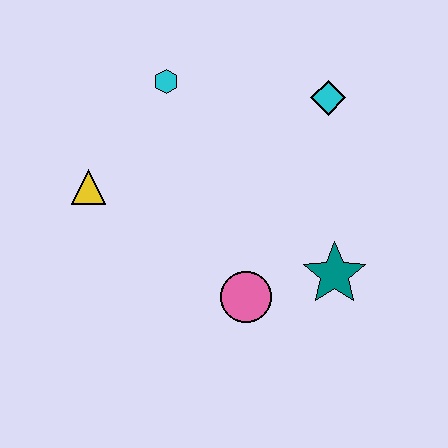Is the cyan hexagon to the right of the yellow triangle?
Yes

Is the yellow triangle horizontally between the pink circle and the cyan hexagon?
No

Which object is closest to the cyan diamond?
The cyan hexagon is closest to the cyan diamond.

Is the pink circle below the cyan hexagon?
Yes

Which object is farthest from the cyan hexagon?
The teal star is farthest from the cyan hexagon.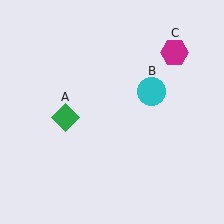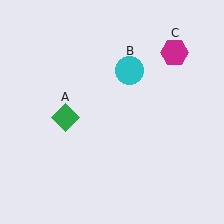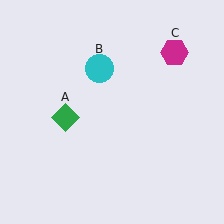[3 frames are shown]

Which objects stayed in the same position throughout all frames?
Green diamond (object A) and magenta hexagon (object C) remained stationary.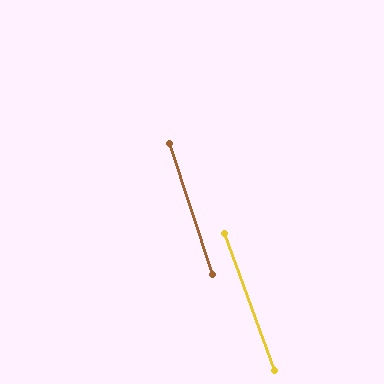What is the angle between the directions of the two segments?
Approximately 2 degrees.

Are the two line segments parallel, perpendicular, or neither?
Parallel — their directions differ by only 1.6°.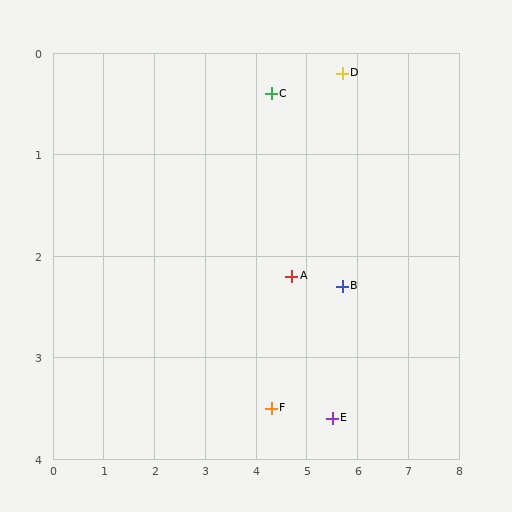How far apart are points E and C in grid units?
Points E and C are about 3.4 grid units apart.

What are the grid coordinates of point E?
Point E is at approximately (5.5, 3.6).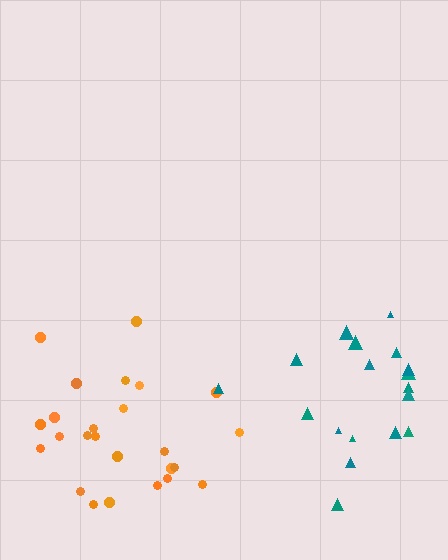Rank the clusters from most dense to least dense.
orange, teal.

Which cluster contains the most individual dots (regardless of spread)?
Orange (25).